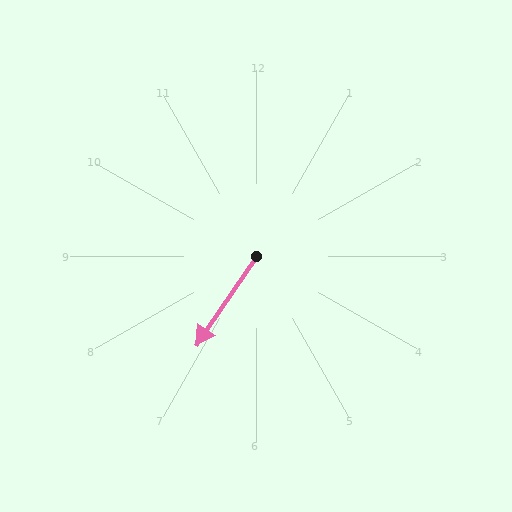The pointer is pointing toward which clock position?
Roughly 7 o'clock.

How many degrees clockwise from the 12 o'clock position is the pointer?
Approximately 214 degrees.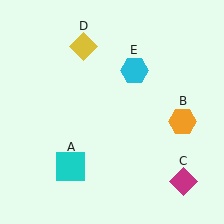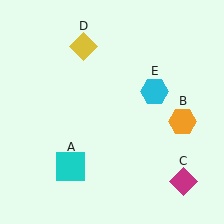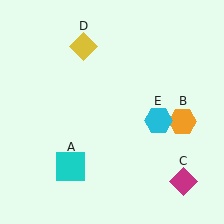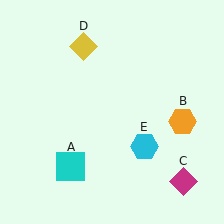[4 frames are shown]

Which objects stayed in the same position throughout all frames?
Cyan square (object A) and orange hexagon (object B) and magenta diamond (object C) and yellow diamond (object D) remained stationary.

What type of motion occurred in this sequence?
The cyan hexagon (object E) rotated clockwise around the center of the scene.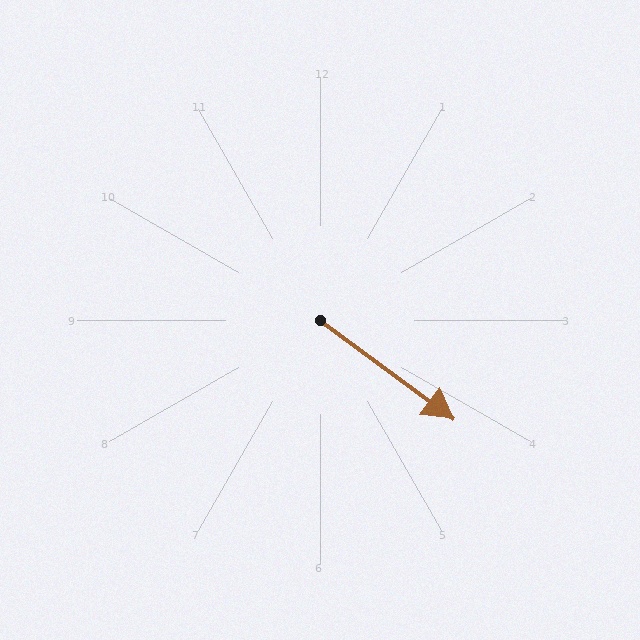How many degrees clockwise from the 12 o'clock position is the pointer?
Approximately 126 degrees.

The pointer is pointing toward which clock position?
Roughly 4 o'clock.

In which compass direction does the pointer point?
Southeast.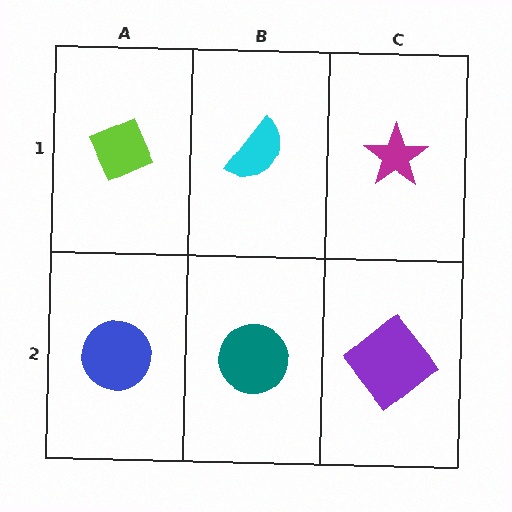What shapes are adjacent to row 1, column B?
A teal circle (row 2, column B), a lime diamond (row 1, column A), a magenta star (row 1, column C).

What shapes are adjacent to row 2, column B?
A cyan semicircle (row 1, column B), a blue circle (row 2, column A), a purple diamond (row 2, column C).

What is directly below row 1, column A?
A blue circle.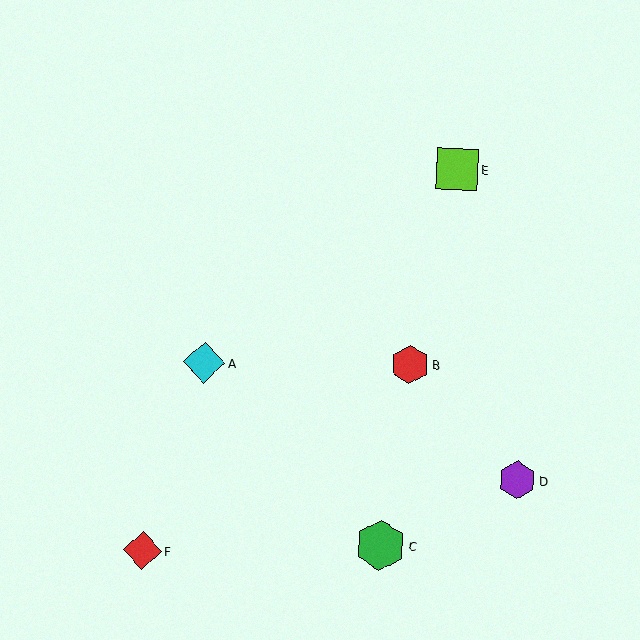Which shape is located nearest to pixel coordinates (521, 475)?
The purple hexagon (labeled D) at (517, 480) is nearest to that location.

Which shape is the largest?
The green hexagon (labeled C) is the largest.